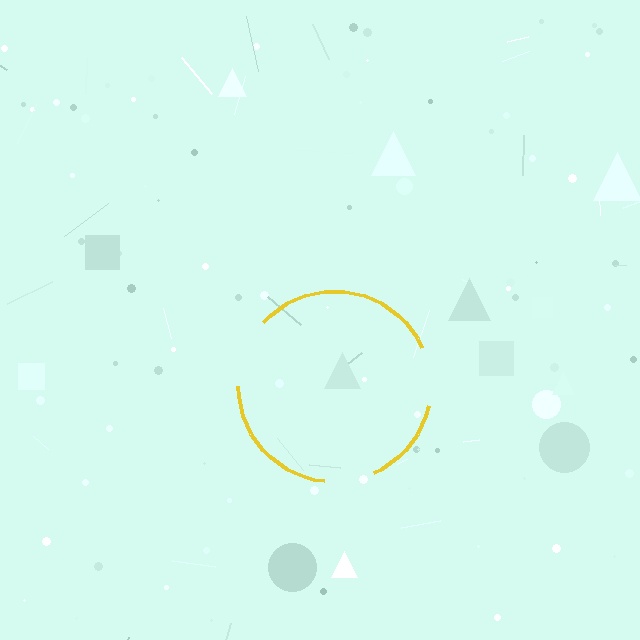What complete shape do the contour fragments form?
The contour fragments form a circle.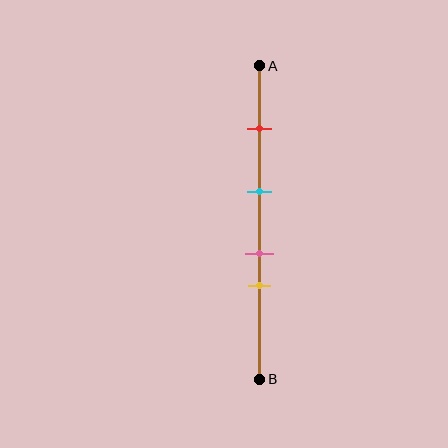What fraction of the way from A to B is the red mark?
The red mark is approximately 20% (0.2) of the way from A to B.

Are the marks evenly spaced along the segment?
No, the marks are not evenly spaced.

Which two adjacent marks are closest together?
The pink and yellow marks are the closest adjacent pair.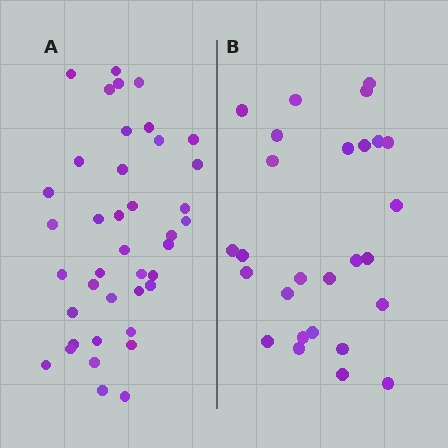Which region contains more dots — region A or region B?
Region A (the left region) has more dots.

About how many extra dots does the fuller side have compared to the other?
Region A has approximately 15 more dots than region B.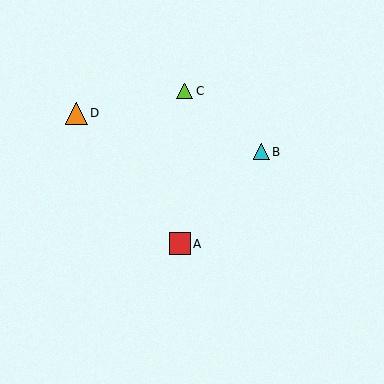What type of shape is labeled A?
Shape A is a red square.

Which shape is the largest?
The orange triangle (labeled D) is the largest.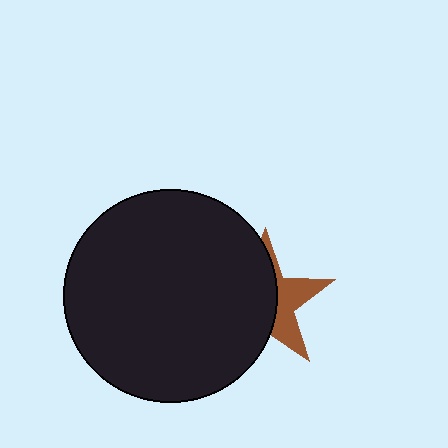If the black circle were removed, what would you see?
You would see the complete brown star.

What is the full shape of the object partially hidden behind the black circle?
The partially hidden object is a brown star.